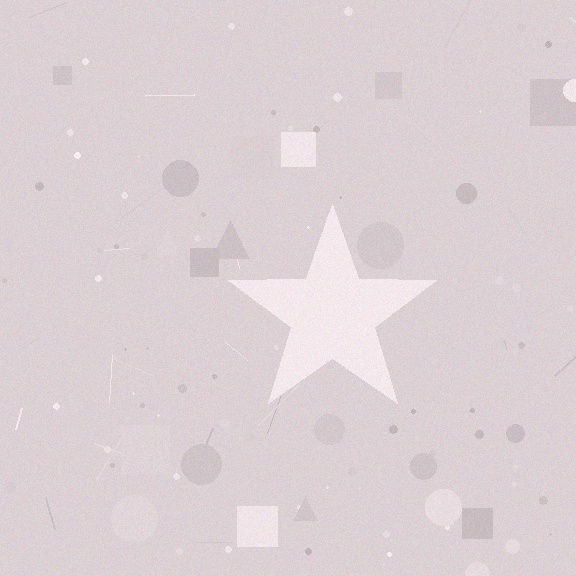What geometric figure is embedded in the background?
A star is embedded in the background.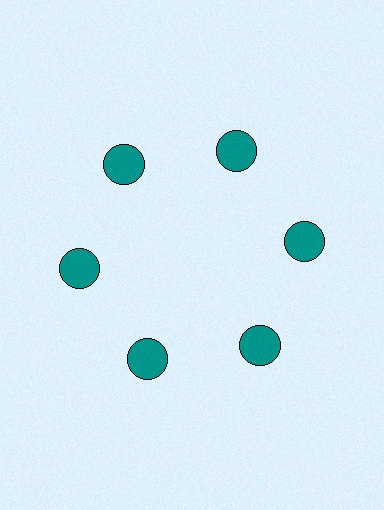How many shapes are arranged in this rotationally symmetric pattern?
There are 6 shapes, arranged in 6 groups of 1.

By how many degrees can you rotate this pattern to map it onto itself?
The pattern maps onto itself every 60 degrees of rotation.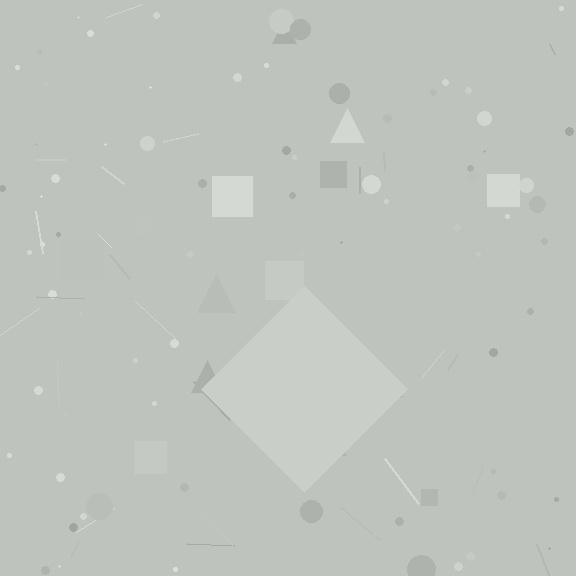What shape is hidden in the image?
A diamond is hidden in the image.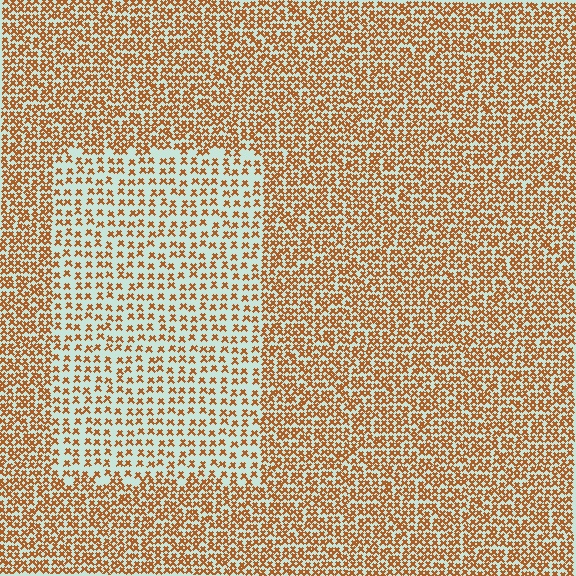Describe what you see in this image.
The image contains small brown elements arranged at two different densities. A rectangle-shaped region is visible where the elements are less densely packed than the surrounding area.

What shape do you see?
I see a rectangle.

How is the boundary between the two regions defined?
The boundary is defined by a change in element density (approximately 2.0x ratio). All elements are the same color, size, and shape.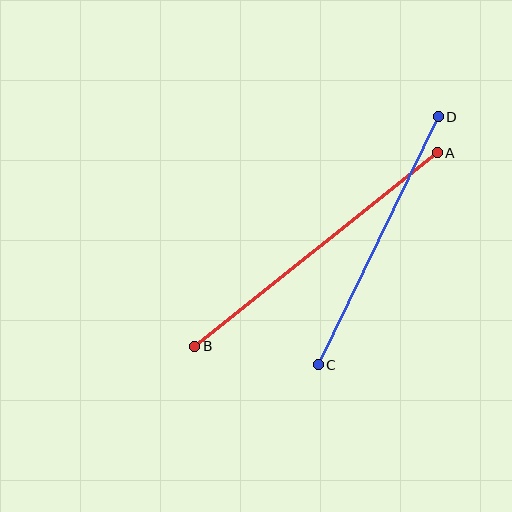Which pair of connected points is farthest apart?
Points A and B are farthest apart.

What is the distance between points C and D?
The distance is approximately 275 pixels.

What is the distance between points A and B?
The distance is approximately 310 pixels.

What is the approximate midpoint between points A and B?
The midpoint is at approximately (316, 250) pixels.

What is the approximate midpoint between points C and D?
The midpoint is at approximately (378, 241) pixels.